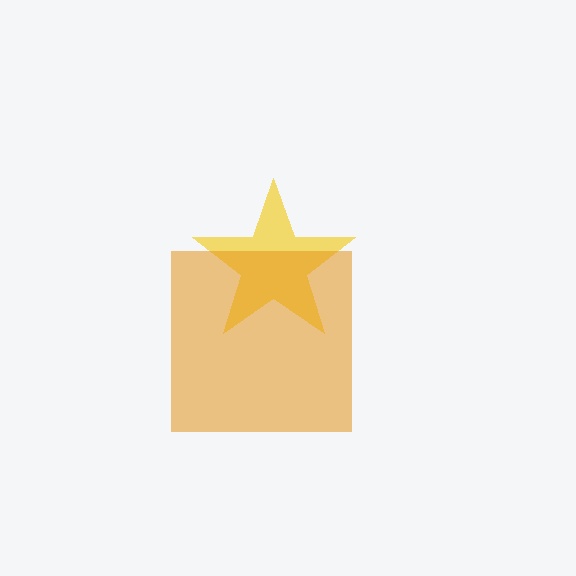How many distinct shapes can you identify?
There are 2 distinct shapes: a yellow star, an orange square.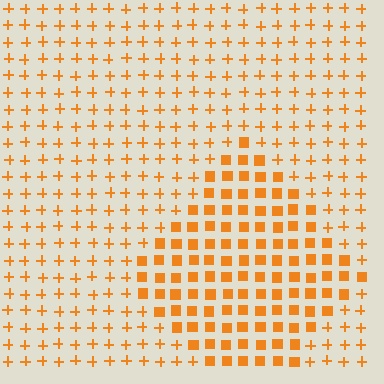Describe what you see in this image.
The image is filled with small orange elements arranged in a uniform grid. A diamond-shaped region contains squares, while the surrounding area contains plus signs. The boundary is defined purely by the change in element shape.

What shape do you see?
I see a diamond.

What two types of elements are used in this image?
The image uses squares inside the diamond region and plus signs outside it.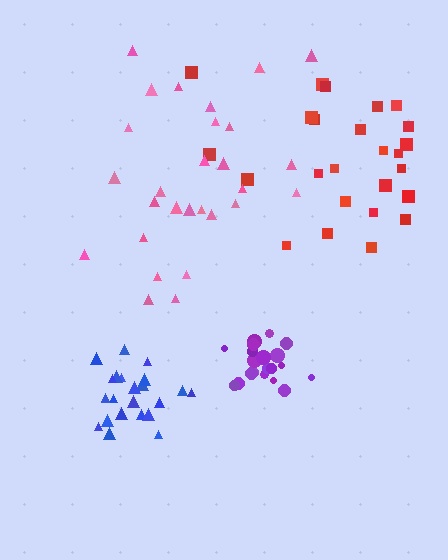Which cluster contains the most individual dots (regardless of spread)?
Pink (28).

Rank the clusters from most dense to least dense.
blue, purple, pink, red.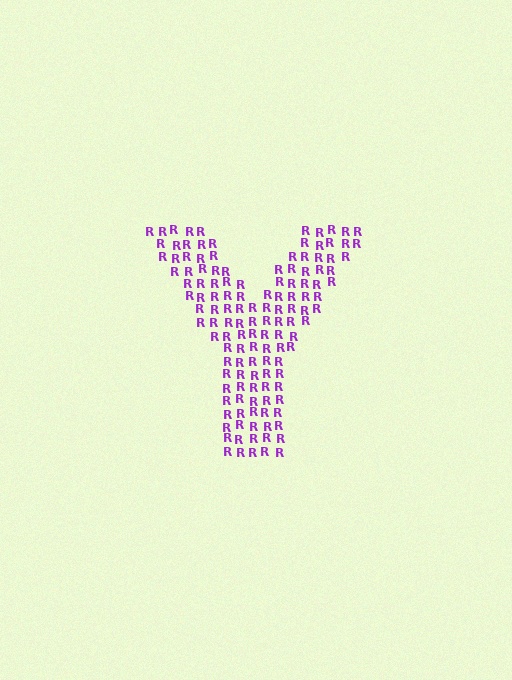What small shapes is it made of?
It is made of small letter R's.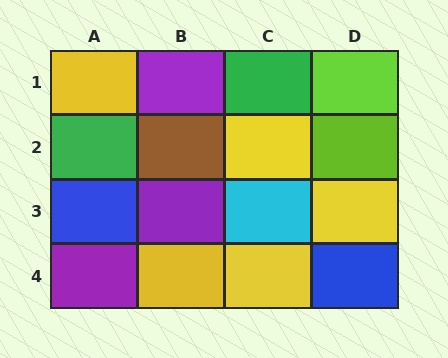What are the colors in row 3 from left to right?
Blue, purple, cyan, yellow.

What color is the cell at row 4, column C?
Yellow.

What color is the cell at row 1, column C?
Green.